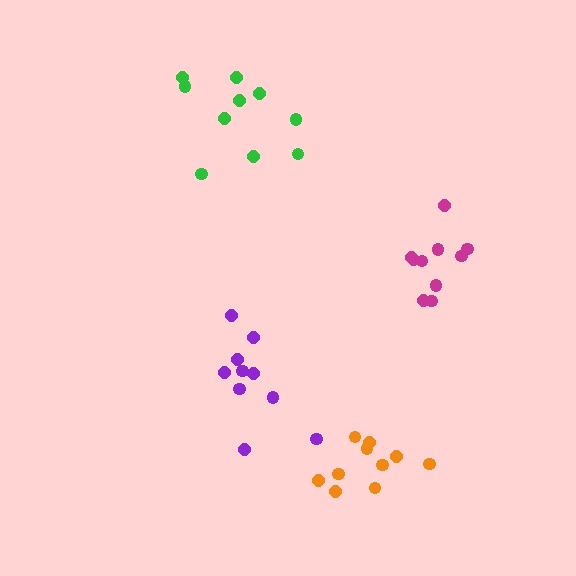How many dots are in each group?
Group 1: 10 dots, Group 2: 10 dots, Group 3: 10 dots, Group 4: 10 dots (40 total).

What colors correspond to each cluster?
The clusters are colored: purple, magenta, orange, green.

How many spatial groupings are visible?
There are 4 spatial groupings.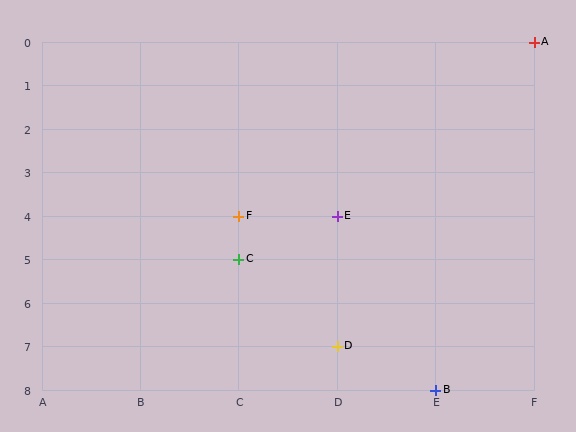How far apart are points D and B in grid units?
Points D and B are 1 column and 1 row apart (about 1.4 grid units diagonally).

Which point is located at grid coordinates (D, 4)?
Point E is at (D, 4).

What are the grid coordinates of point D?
Point D is at grid coordinates (D, 7).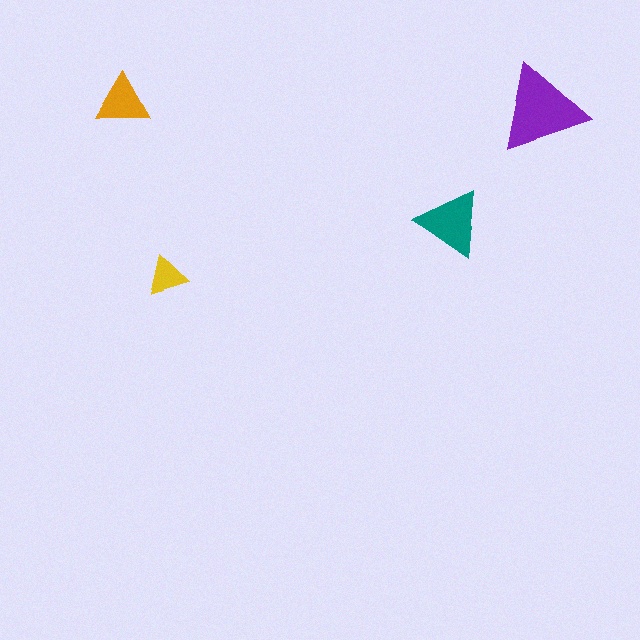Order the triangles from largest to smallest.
the purple one, the teal one, the orange one, the yellow one.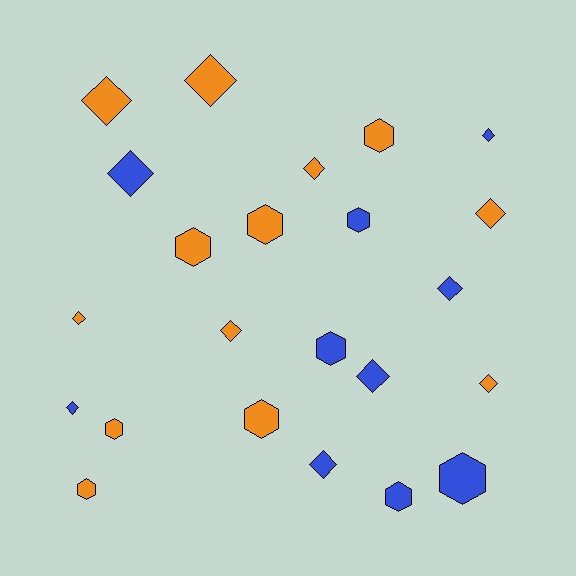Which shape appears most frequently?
Diamond, with 13 objects.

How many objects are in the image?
There are 23 objects.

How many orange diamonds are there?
There are 7 orange diamonds.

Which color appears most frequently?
Orange, with 13 objects.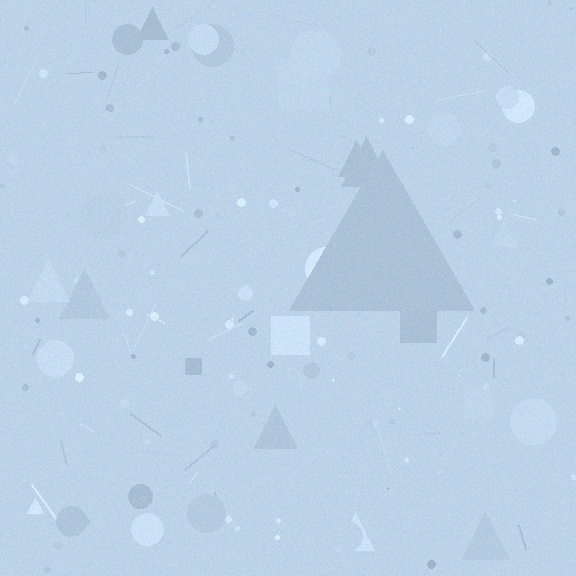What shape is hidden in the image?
A triangle is hidden in the image.